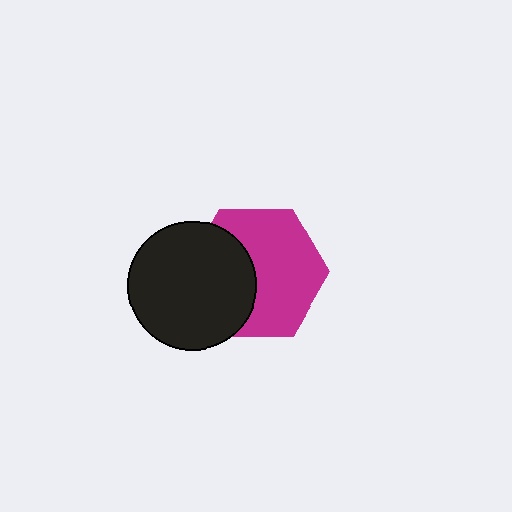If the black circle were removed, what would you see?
You would see the complete magenta hexagon.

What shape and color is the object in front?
The object in front is a black circle.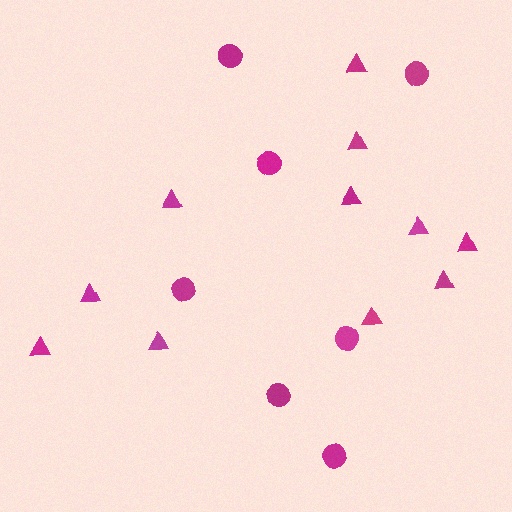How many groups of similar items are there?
There are 2 groups: one group of circles (7) and one group of triangles (11).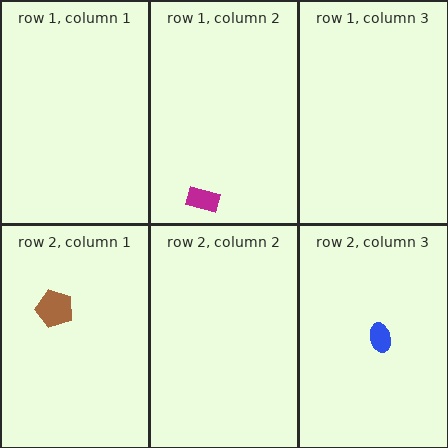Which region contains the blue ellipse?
The row 2, column 3 region.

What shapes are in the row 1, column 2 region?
The magenta rectangle.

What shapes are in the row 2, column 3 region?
The blue ellipse.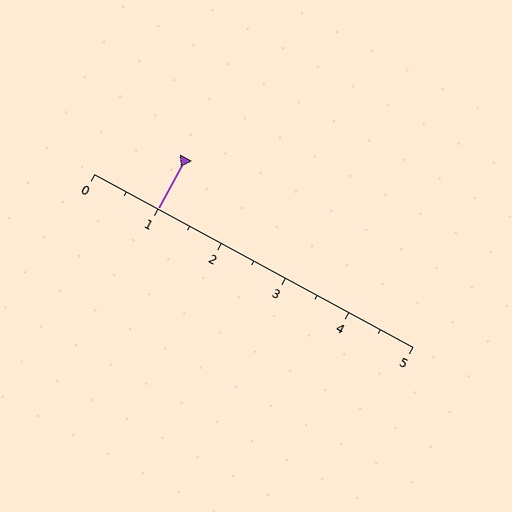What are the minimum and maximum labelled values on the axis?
The axis runs from 0 to 5.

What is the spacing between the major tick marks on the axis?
The major ticks are spaced 1 apart.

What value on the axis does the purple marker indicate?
The marker indicates approximately 1.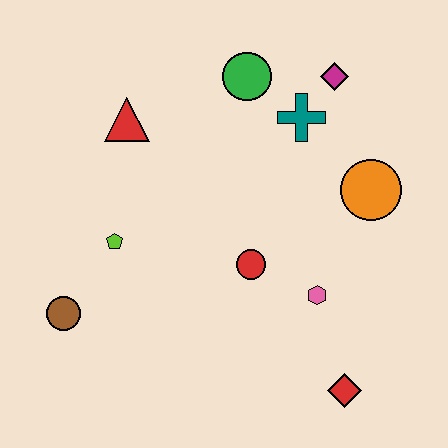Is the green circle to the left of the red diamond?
Yes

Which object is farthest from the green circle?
The red diamond is farthest from the green circle.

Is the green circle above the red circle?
Yes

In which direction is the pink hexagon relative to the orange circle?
The pink hexagon is below the orange circle.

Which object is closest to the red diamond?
The pink hexagon is closest to the red diamond.